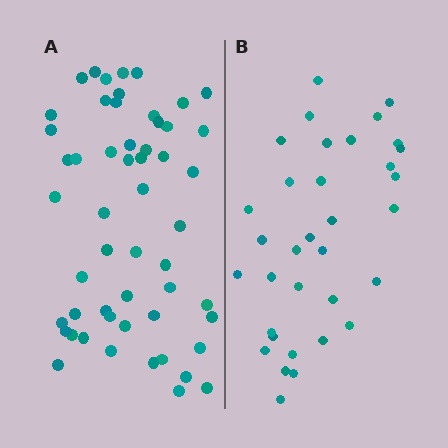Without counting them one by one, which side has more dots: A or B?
Region A (the left region) has more dots.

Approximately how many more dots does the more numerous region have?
Region A has approximately 20 more dots than region B.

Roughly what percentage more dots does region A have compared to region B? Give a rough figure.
About 60% more.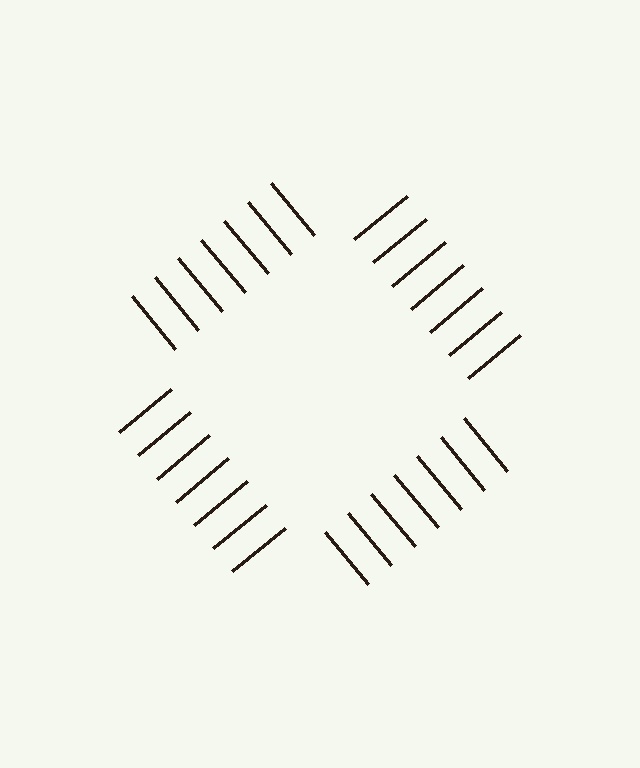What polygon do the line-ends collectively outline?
An illusory square — the line segments terminate on its edges but no continuous stroke is drawn.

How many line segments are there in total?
28 — 7 along each of the 4 edges.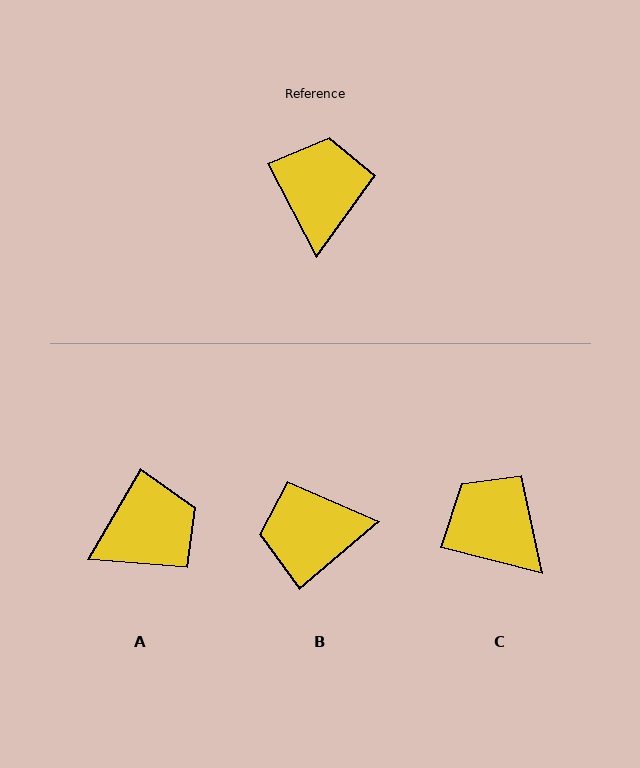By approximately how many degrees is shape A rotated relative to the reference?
Approximately 58 degrees clockwise.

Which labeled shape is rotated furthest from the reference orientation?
B, about 103 degrees away.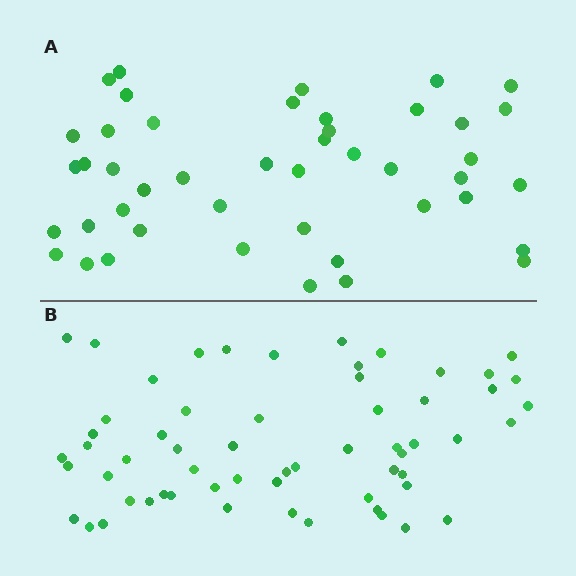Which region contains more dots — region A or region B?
Region B (the bottom region) has more dots.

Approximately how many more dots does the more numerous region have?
Region B has approximately 15 more dots than region A.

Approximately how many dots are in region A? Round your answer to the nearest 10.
About 40 dots. (The exact count is 45, which rounds to 40.)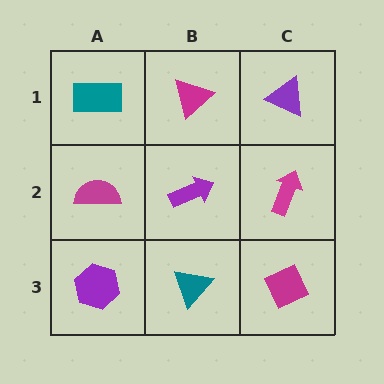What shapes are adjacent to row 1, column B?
A purple arrow (row 2, column B), a teal rectangle (row 1, column A), a purple triangle (row 1, column C).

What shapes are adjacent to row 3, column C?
A magenta arrow (row 2, column C), a teal triangle (row 3, column B).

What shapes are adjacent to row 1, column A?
A magenta semicircle (row 2, column A), a magenta triangle (row 1, column B).